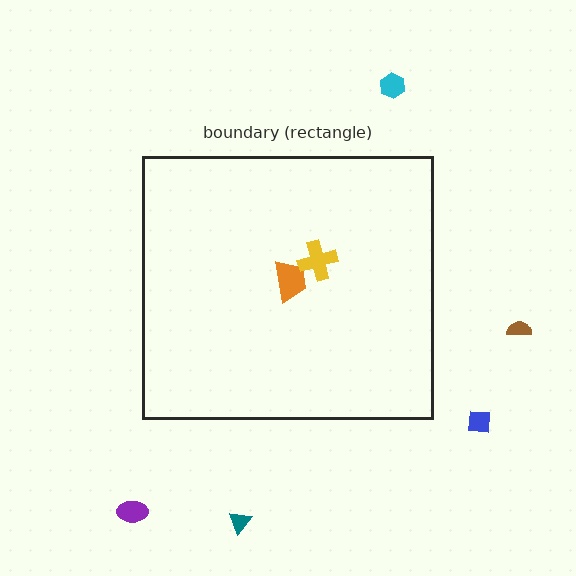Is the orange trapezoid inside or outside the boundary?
Inside.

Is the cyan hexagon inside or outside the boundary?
Outside.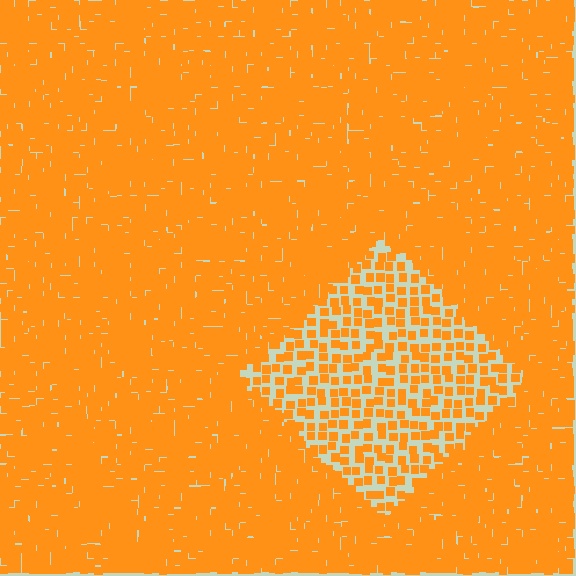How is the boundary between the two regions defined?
The boundary is defined by a change in element density (approximately 2.4x ratio). All elements are the same color, size, and shape.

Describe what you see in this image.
The image contains small orange elements arranged at two different densities. A diamond-shaped region is visible where the elements are less densely packed than the surrounding area.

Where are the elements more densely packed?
The elements are more densely packed outside the diamond boundary.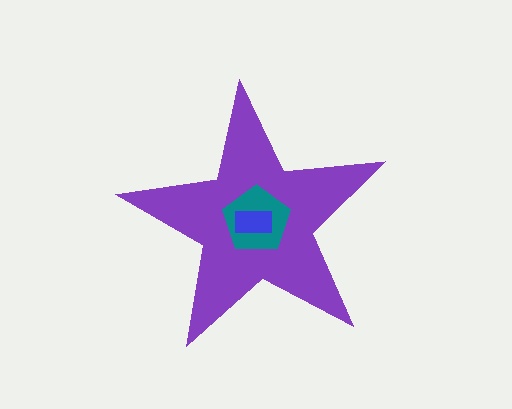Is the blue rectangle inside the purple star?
Yes.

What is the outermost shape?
The purple star.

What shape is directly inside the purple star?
The teal pentagon.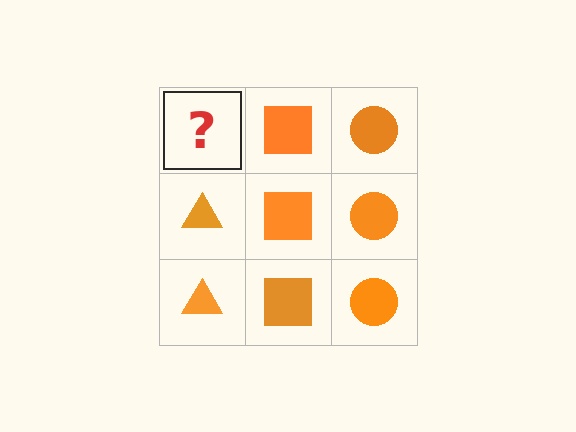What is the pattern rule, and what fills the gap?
The rule is that each column has a consistent shape. The gap should be filled with an orange triangle.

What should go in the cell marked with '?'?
The missing cell should contain an orange triangle.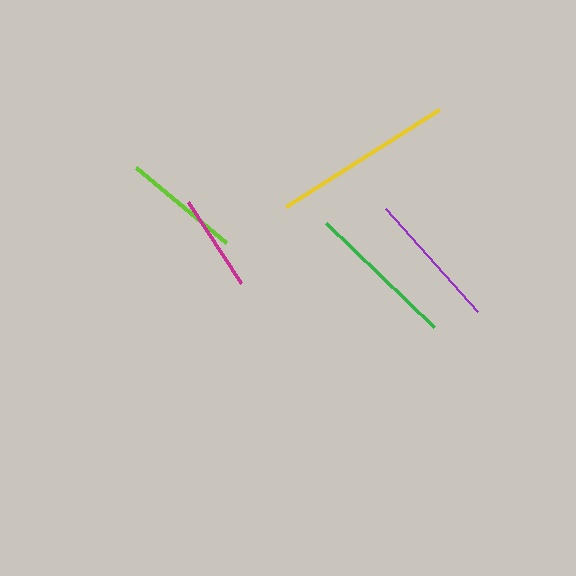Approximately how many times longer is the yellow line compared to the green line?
The yellow line is approximately 1.2 times the length of the green line.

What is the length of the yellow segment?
The yellow segment is approximately 181 pixels long.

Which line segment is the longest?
The yellow line is the longest at approximately 181 pixels.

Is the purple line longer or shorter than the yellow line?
The yellow line is longer than the purple line.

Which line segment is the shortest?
The magenta line is the shortest at approximately 97 pixels.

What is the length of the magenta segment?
The magenta segment is approximately 97 pixels long.